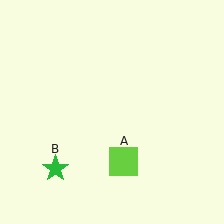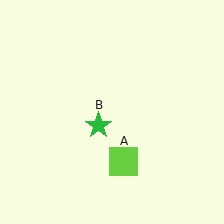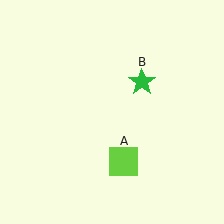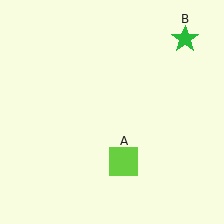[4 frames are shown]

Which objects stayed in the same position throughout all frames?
Lime square (object A) remained stationary.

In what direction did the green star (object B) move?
The green star (object B) moved up and to the right.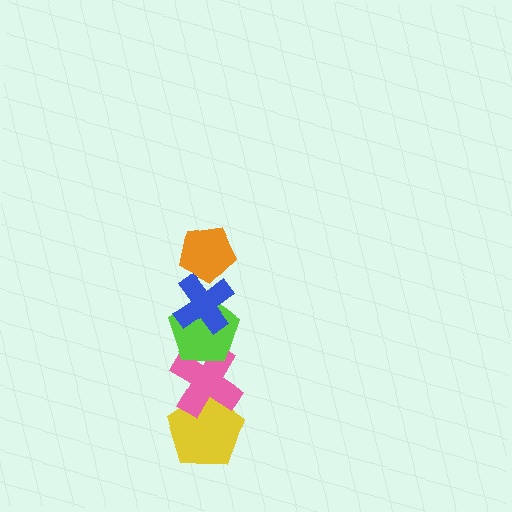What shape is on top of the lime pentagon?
The blue cross is on top of the lime pentagon.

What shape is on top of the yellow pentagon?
The pink cross is on top of the yellow pentagon.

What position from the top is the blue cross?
The blue cross is 2nd from the top.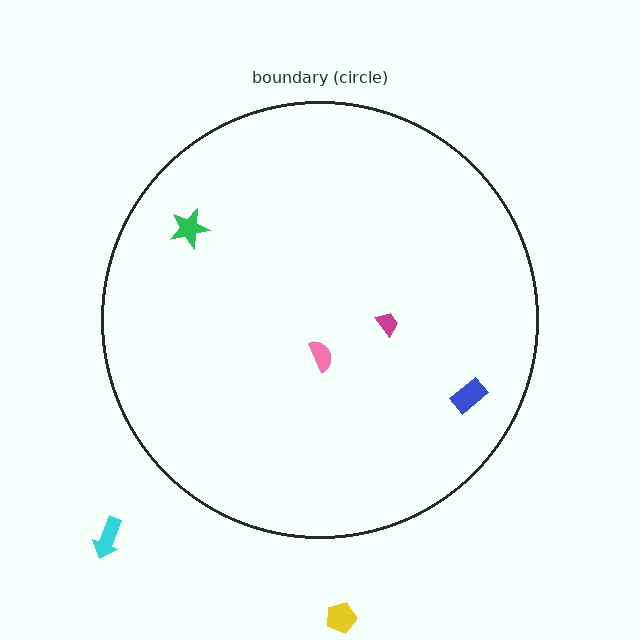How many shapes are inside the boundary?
4 inside, 2 outside.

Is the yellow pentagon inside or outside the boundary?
Outside.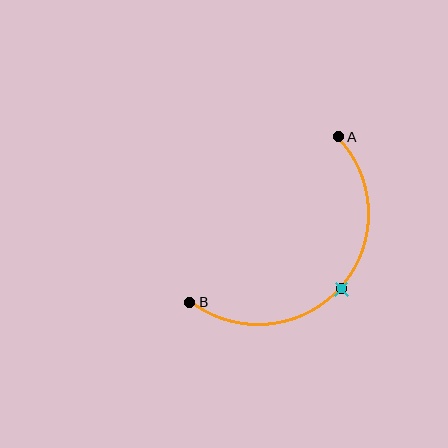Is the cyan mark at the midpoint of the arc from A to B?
Yes. The cyan mark lies on the arc at equal arc-length from both A and B — it is the arc midpoint.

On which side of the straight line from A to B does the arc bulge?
The arc bulges below and to the right of the straight line connecting A and B.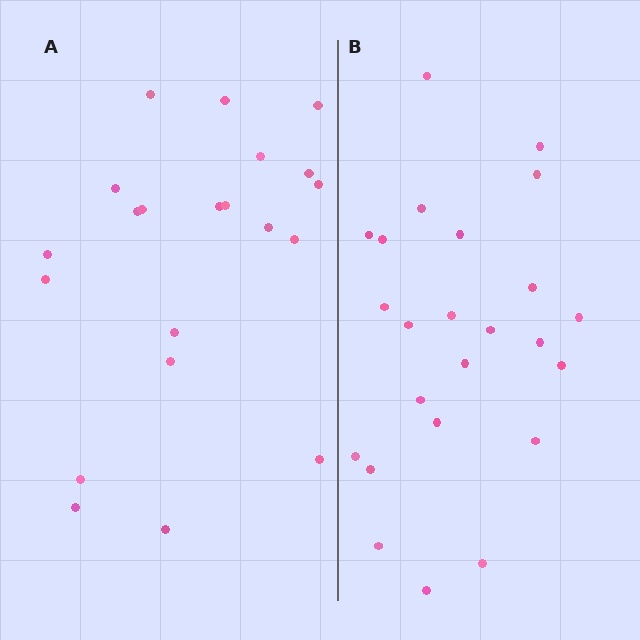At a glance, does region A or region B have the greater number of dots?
Region B (the right region) has more dots.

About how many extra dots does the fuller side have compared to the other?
Region B has just a few more — roughly 2 or 3 more dots than region A.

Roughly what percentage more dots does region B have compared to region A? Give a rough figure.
About 15% more.